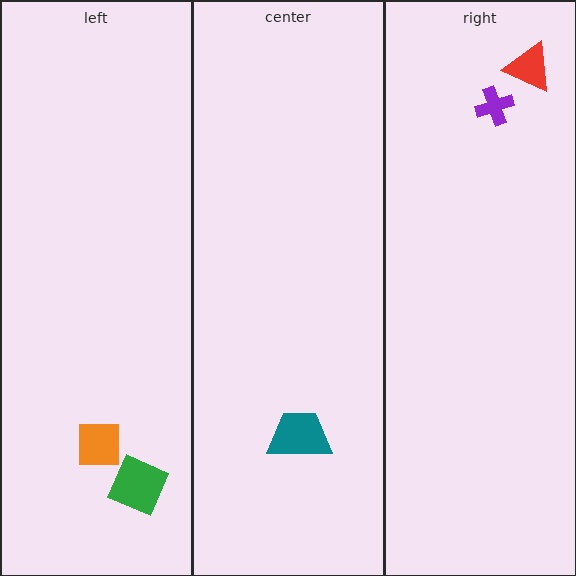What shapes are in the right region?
The red triangle, the purple cross.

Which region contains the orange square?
The left region.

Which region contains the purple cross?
The right region.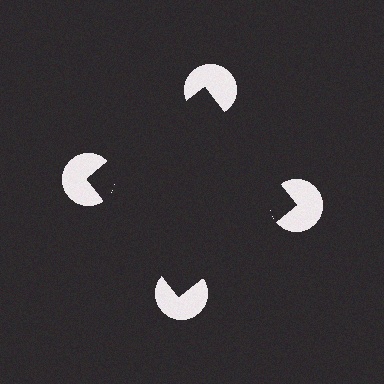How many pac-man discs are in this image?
There are 4 — one at each vertex of the illusory square.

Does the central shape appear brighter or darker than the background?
It typically appears slightly darker than the background, even though no actual brightness change is drawn.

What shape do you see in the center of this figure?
An illusory square — its edges are inferred from the aligned wedge cuts in the pac-man discs, not physically drawn.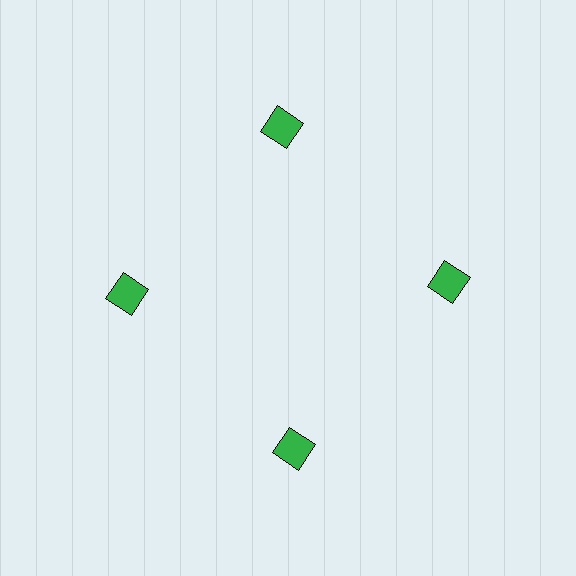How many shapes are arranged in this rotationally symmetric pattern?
There are 4 shapes, arranged in 4 groups of 1.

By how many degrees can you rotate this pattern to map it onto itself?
The pattern maps onto itself every 90 degrees of rotation.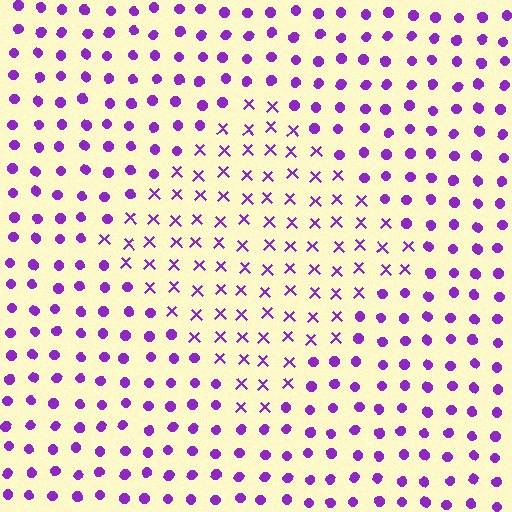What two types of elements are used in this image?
The image uses X marks inside the diamond region and circles outside it.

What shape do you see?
I see a diamond.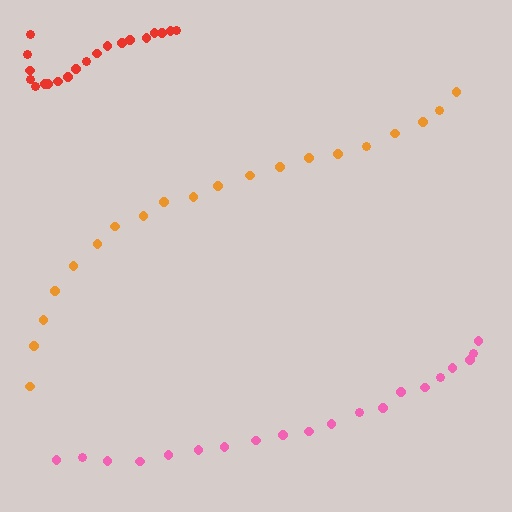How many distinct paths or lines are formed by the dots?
There are 3 distinct paths.